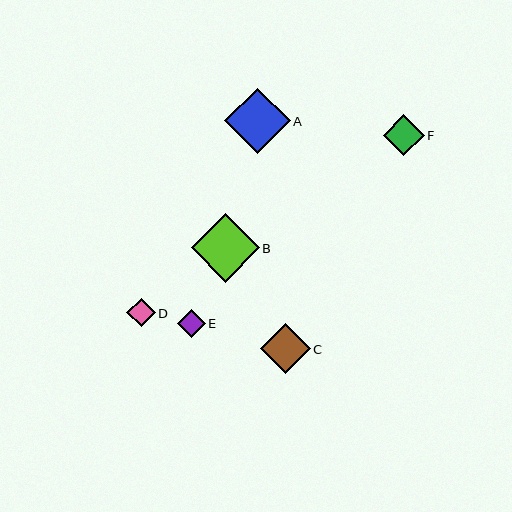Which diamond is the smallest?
Diamond E is the smallest with a size of approximately 28 pixels.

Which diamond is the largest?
Diamond B is the largest with a size of approximately 68 pixels.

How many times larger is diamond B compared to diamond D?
Diamond B is approximately 2.4 times the size of diamond D.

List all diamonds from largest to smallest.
From largest to smallest: B, A, C, F, D, E.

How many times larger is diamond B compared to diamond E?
Diamond B is approximately 2.4 times the size of diamond E.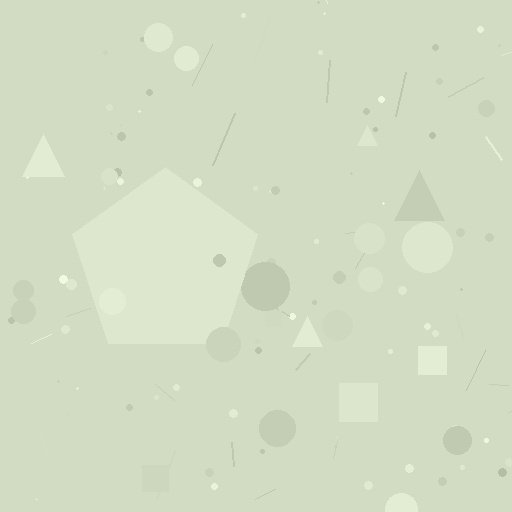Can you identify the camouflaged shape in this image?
The camouflaged shape is a pentagon.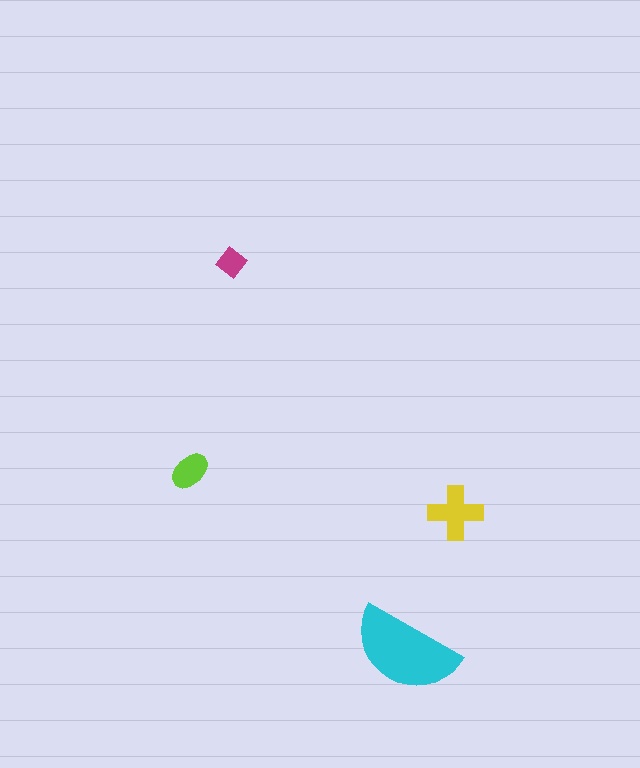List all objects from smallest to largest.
The magenta diamond, the lime ellipse, the yellow cross, the cyan semicircle.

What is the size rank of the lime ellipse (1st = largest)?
3rd.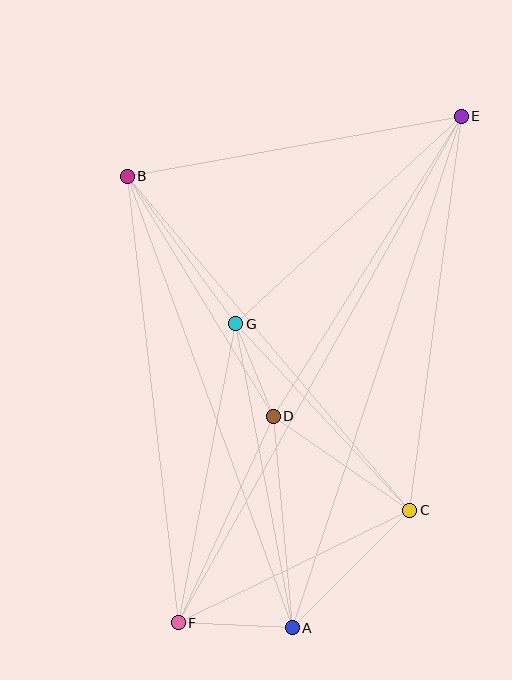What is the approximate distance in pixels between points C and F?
The distance between C and F is approximately 257 pixels.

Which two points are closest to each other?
Points D and G are closest to each other.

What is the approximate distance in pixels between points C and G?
The distance between C and G is approximately 255 pixels.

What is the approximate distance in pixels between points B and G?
The distance between B and G is approximately 183 pixels.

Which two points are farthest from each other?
Points E and F are farthest from each other.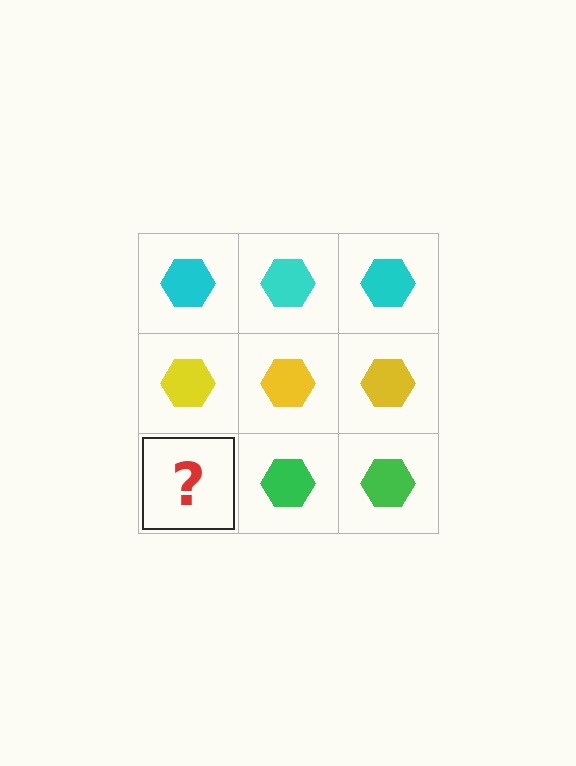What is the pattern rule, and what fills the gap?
The rule is that each row has a consistent color. The gap should be filled with a green hexagon.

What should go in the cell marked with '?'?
The missing cell should contain a green hexagon.